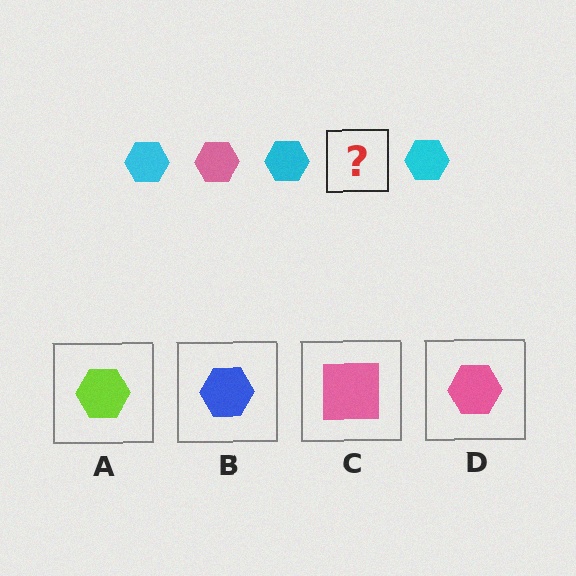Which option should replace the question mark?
Option D.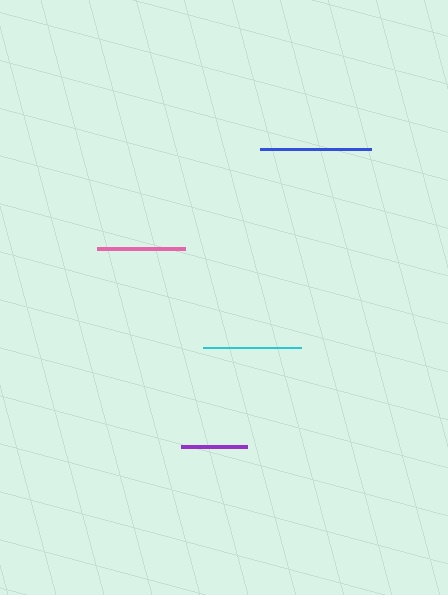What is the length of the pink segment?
The pink segment is approximately 88 pixels long.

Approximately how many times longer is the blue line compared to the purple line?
The blue line is approximately 1.7 times the length of the purple line.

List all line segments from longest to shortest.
From longest to shortest: blue, cyan, pink, purple.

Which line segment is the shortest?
The purple line is the shortest at approximately 67 pixels.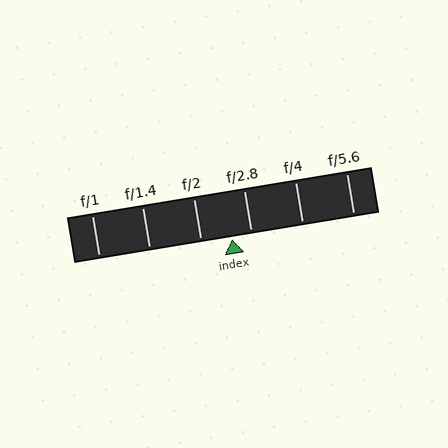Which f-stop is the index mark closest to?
The index mark is closest to f/2.8.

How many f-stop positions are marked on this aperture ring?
There are 6 f-stop positions marked.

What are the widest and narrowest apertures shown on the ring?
The widest aperture shown is f/1 and the narrowest is f/5.6.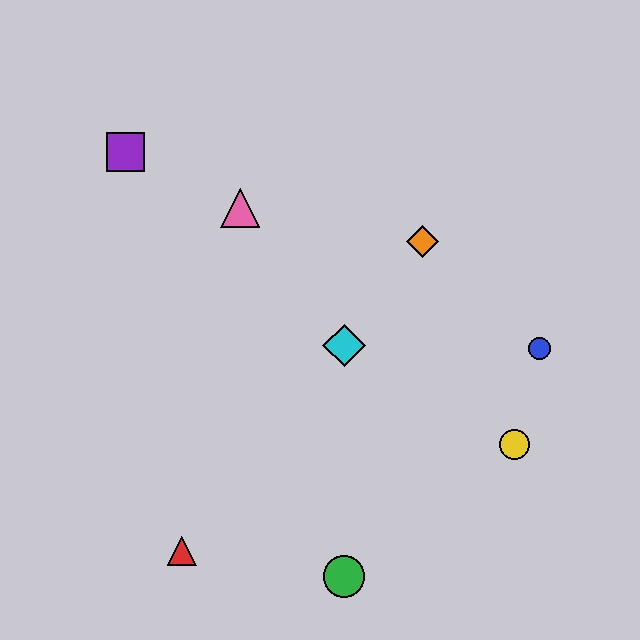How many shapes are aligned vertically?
2 shapes (the green circle, the cyan diamond) are aligned vertically.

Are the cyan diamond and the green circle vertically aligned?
Yes, both are at x≈344.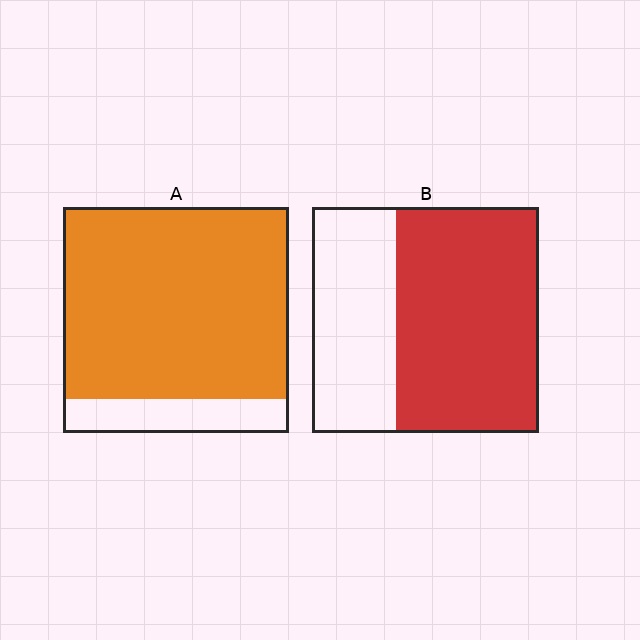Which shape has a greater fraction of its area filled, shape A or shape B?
Shape A.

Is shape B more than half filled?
Yes.